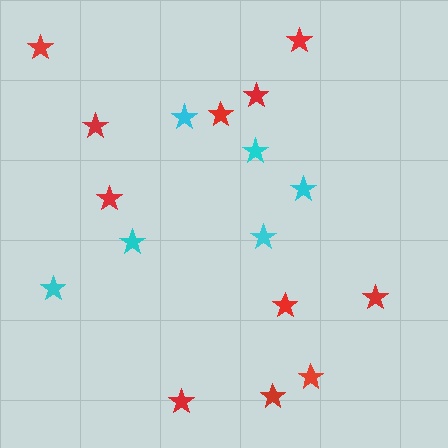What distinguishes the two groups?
There are 2 groups: one group of cyan stars (6) and one group of red stars (11).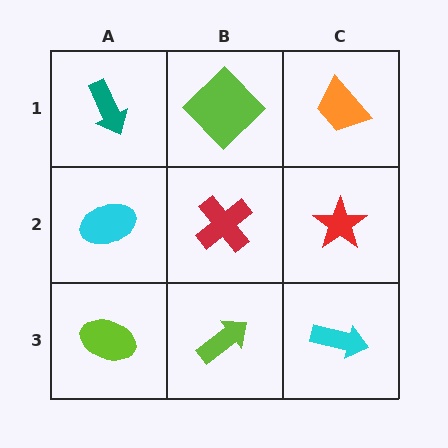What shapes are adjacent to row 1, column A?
A cyan ellipse (row 2, column A), a lime diamond (row 1, column B).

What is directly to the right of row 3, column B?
A cyan arrow.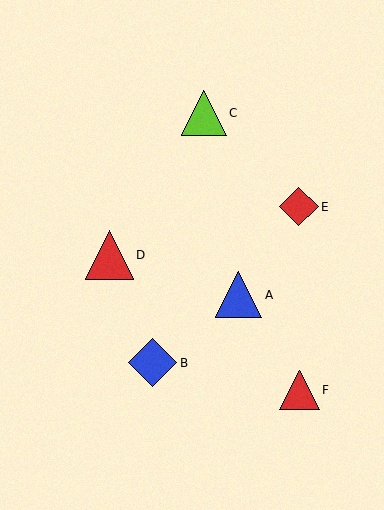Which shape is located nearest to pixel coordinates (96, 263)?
The red triangle (labeled D) at (109, 255) is nearest to that location.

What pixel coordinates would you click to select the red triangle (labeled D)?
Click at (109, 255) to select the red triangle D.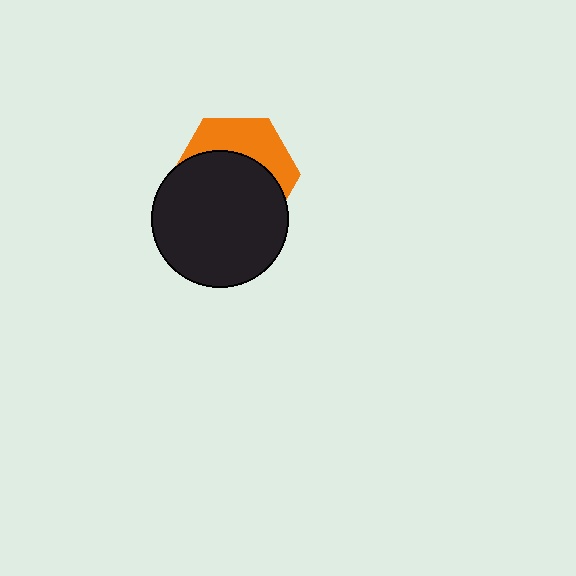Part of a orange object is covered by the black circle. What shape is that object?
It is a hexagon.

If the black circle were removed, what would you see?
You would see the complete orange hexagon.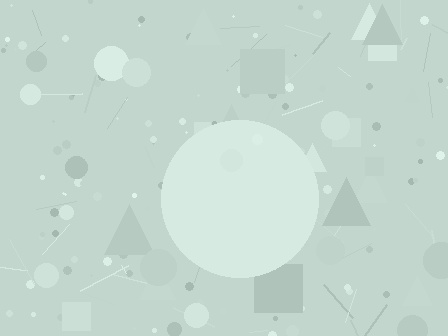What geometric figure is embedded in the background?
A circle is embedded in the background.